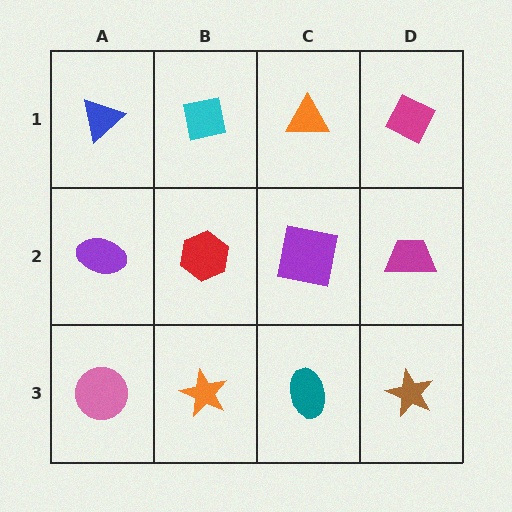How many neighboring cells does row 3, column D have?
2.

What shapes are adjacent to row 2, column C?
An orange triangle (row 1, column C), a teal ellipse (row 3, column C), a red hexagon (row 2, column B), a magenta trapezoid (row 2, column D).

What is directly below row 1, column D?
A magenta trapezoid.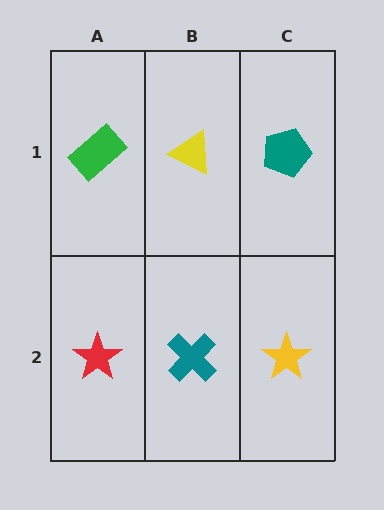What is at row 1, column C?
A teal pentagon.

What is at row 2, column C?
A yellow star.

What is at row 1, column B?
A yellow triangle.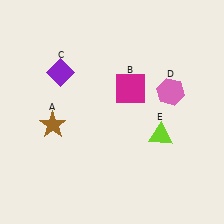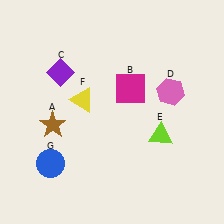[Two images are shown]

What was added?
A yellow triangle (F), a blue circle (G) were added in Image 2.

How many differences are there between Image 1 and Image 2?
There are 2 differences between the two images.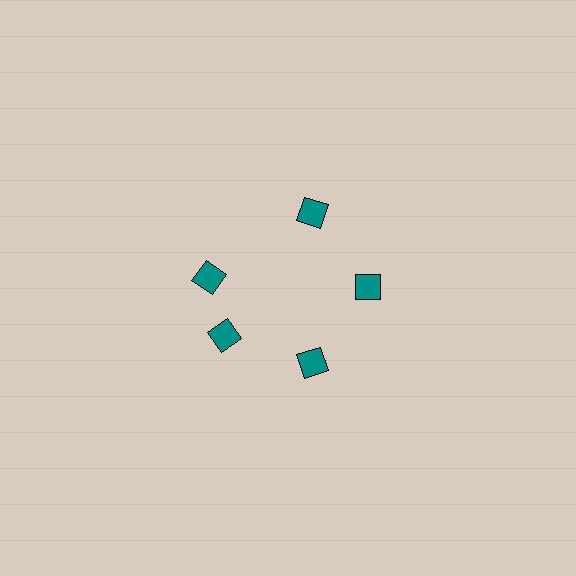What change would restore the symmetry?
The symmetry would be restored by rotating it back into even spacing with its neighbors so that all 5 diamonds sit at equal angles and equal distance from the center.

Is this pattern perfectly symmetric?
No. The 5 teal diamonds are arranged in a ring, but one element near the 10 o'clock position is rotated out of alignment along the ring, breaking the 5-fold rotational symmetry.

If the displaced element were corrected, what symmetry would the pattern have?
It would have 5-fold rotational symmetry — the pattern would map onto itself every 72 degrees.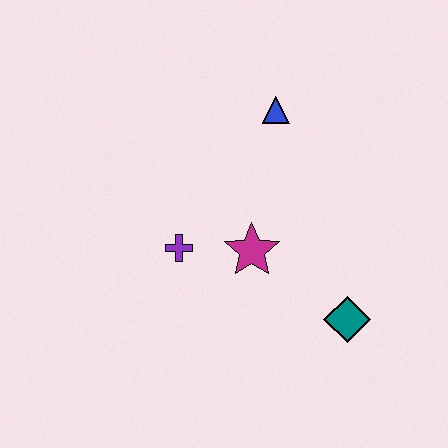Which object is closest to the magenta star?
The purple cross is closest to the magenta star.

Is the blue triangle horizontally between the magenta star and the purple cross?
No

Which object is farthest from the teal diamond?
The blue triangle is farthest from the teal diamond.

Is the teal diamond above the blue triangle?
No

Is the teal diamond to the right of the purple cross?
Yes